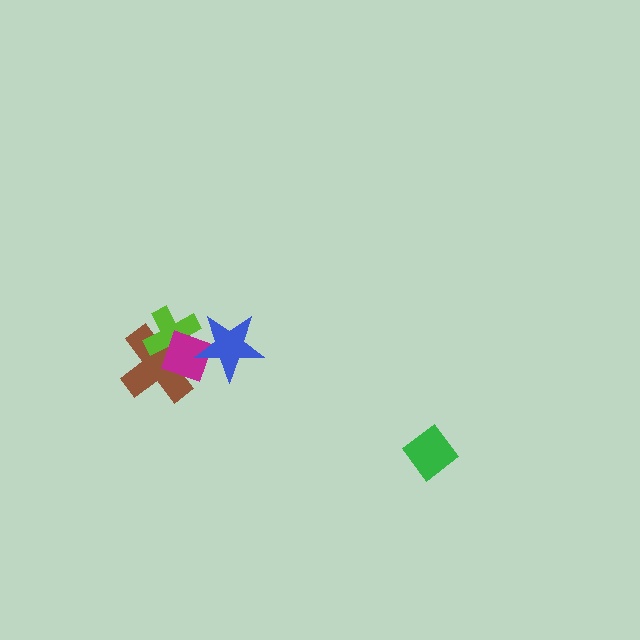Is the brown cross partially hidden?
Yes, it is partially covered by another shape.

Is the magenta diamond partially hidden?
Yes, it is partially covered by another shape.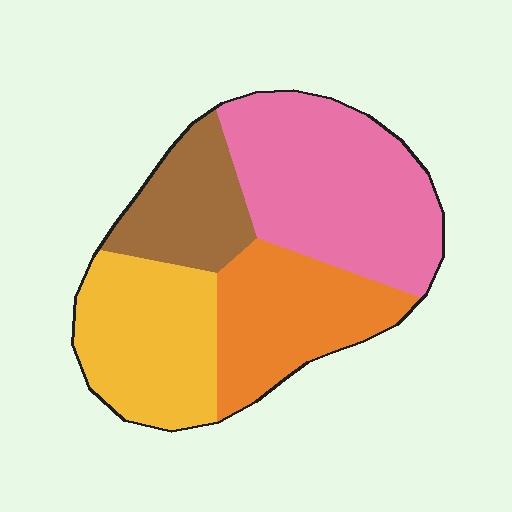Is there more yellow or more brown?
Yellow.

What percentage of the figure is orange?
Orange covers roughly 25% of the figure.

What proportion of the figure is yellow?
Yellow covers 25% of the figure.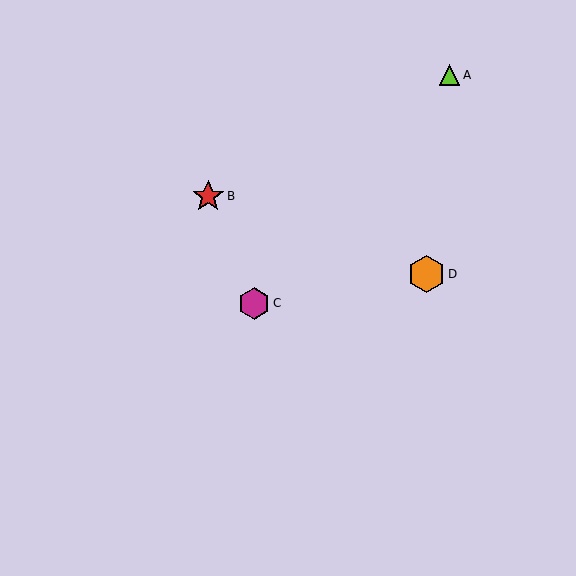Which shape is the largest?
The orange hexagon (labeled D) is the largest.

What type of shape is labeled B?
Shape B is a red star.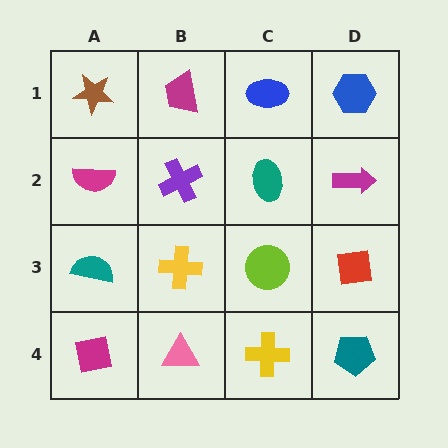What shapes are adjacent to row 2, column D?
A blue hexagon (row 1, column D), a red square (row 3, column D), a teal ellipse (row 2, column C).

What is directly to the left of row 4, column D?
A yellow cross.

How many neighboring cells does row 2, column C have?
4.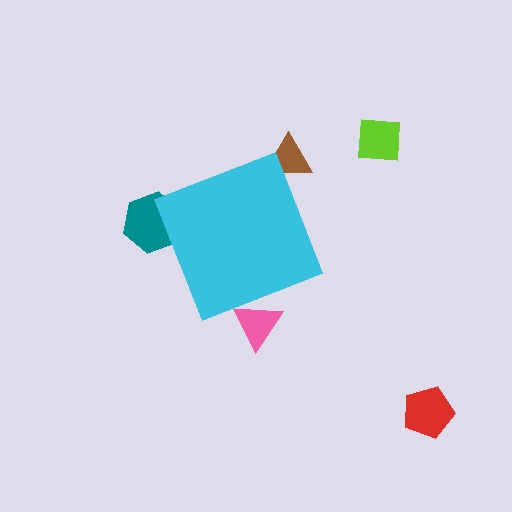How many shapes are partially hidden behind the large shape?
3 shapes are partially hidden.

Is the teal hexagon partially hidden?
Yes, the teal hexagon is partially hidden behind the cyan diamond.